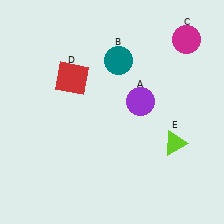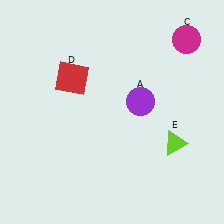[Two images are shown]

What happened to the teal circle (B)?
The teal circle (B) was removed in Image 2. It was in the top-right area of Image 1.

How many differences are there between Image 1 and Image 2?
There is 1 difference between the two images.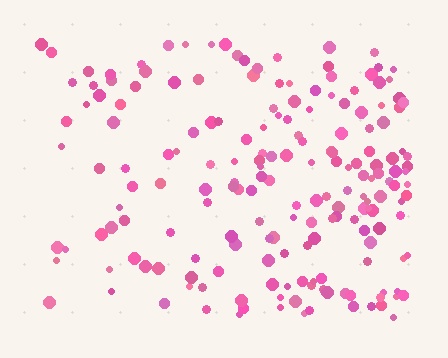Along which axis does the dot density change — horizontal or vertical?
Horizontal.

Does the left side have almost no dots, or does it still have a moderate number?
Still a moderate number, just noticeably fewer than the right.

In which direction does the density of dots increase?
From left to right, with the right side densest.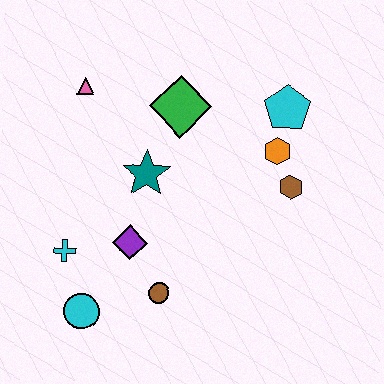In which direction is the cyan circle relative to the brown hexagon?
The cyan circle is to the left of the brown hexagon.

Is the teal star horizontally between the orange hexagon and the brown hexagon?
No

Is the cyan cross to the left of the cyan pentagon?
Yes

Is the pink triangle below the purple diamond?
No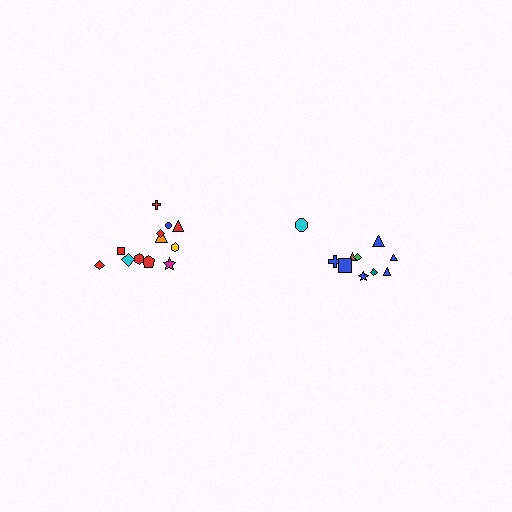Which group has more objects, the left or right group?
The left group.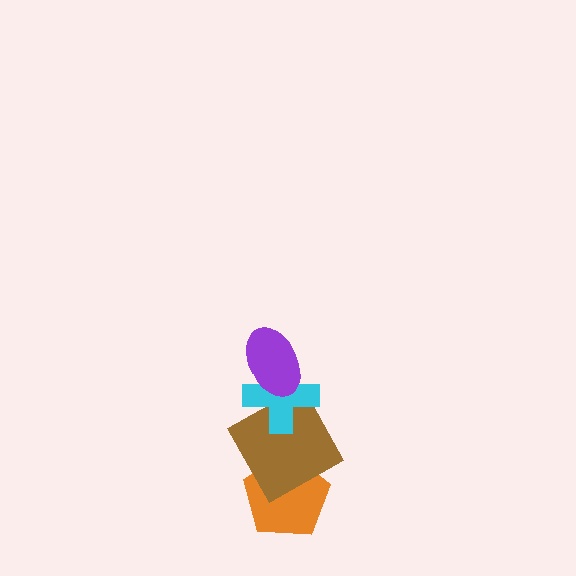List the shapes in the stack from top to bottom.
From top to bottom: the purple ellipse, the cyan cross, the brown square, the orange pentagon.